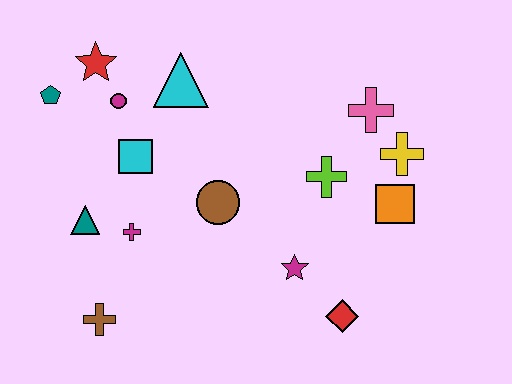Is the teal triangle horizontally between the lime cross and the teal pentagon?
Yes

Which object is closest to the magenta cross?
The teal triangle is closest to the magenta cross.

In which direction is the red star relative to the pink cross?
The red star is to the left of the pink cross.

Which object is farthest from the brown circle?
The teal pentagon is farthest from the brown circle.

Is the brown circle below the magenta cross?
No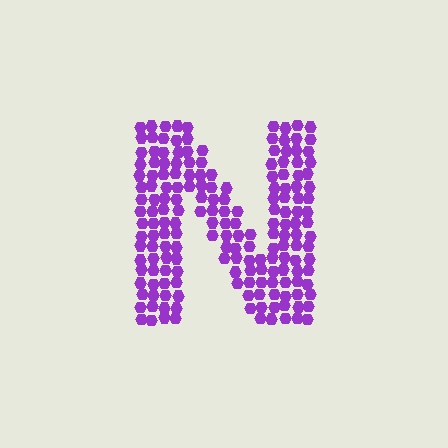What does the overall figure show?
The overall figure shows the letter N.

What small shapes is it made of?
It is made of small hexagons.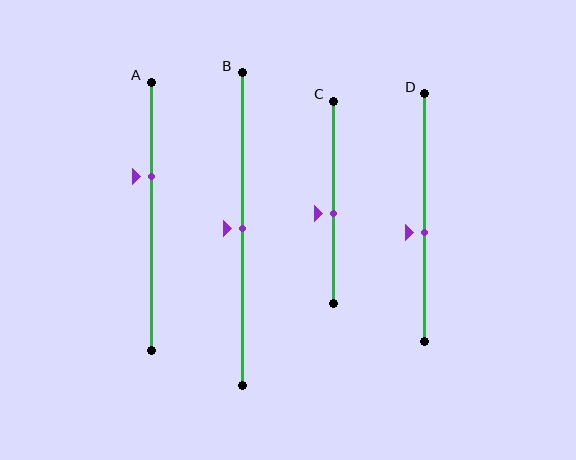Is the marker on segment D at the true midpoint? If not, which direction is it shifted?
No, the marker on segment D is shifted downward by about 6% of the segment length.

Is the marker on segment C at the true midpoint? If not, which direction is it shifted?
No, the marker on segment C is shifted downward by about 6% of the segment length.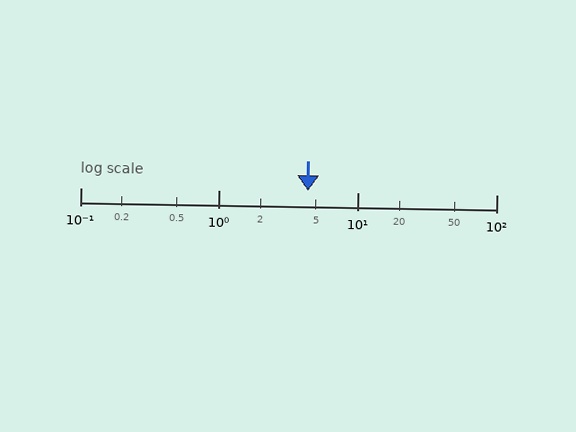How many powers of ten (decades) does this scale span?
The scale spans 3 decades, from 0.1 to 100.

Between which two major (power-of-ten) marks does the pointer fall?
The pointer is between 1 and 10.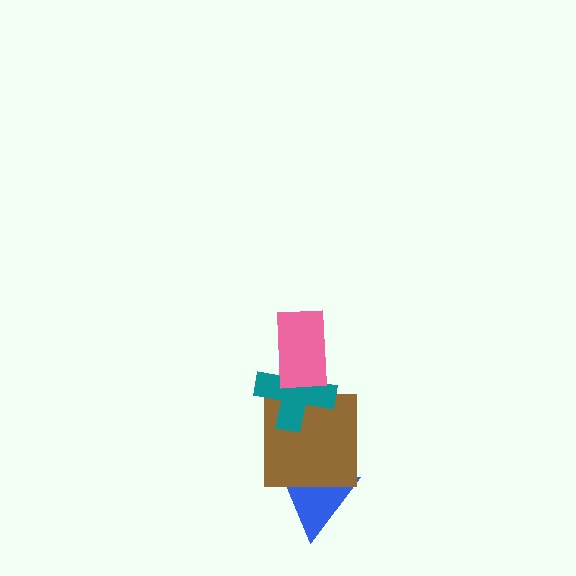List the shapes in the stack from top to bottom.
From top to bottom: the pink rectangle, the teal cross, the brown square, the blue triangle.